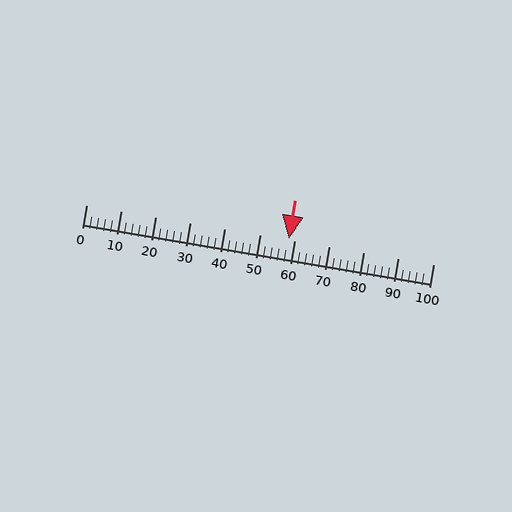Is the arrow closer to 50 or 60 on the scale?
The arrow is closer to 60.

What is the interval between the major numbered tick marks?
The major tick marks are spaced 10 units apart.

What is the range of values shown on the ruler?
The ruler shows values from 0 to 100.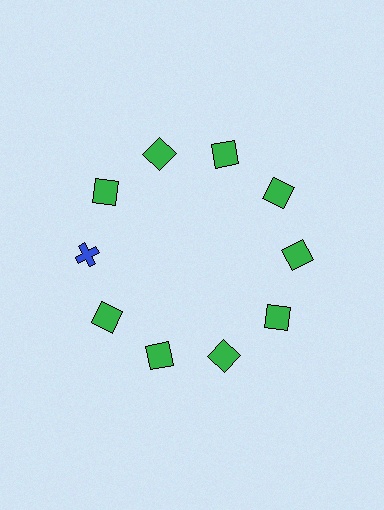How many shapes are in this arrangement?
There are 10 shapes arranged in a ring pattern.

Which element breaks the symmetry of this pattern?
The blue cross at roughly the 9 o'clock position breaks the symmetry. All other shapes are green squares.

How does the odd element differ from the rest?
It differs in both color (blue instead of green) and shape (cross instead of square).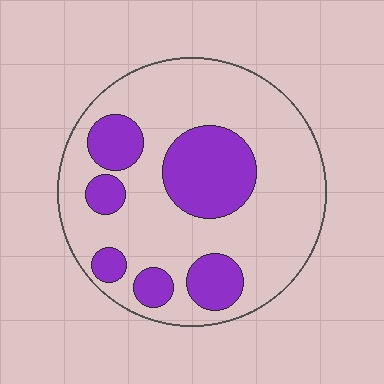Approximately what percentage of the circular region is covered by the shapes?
Approximately 30%.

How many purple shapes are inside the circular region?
6.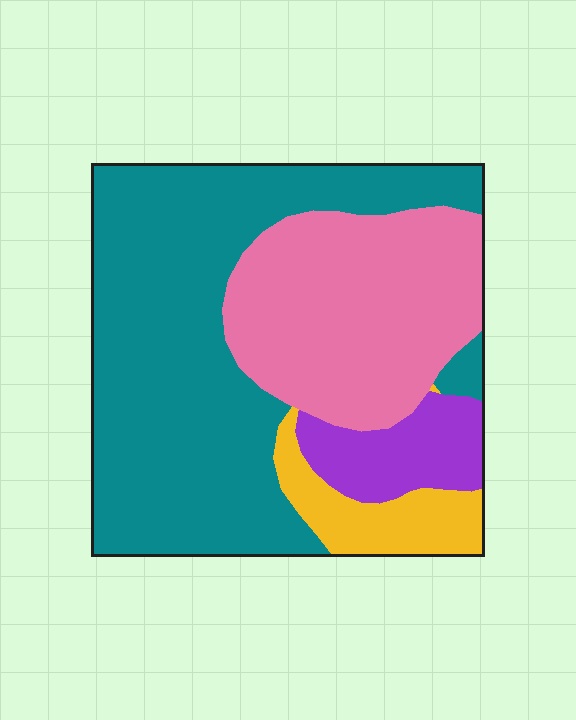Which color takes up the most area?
Teal, at roughly 50%.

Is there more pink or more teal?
Teal.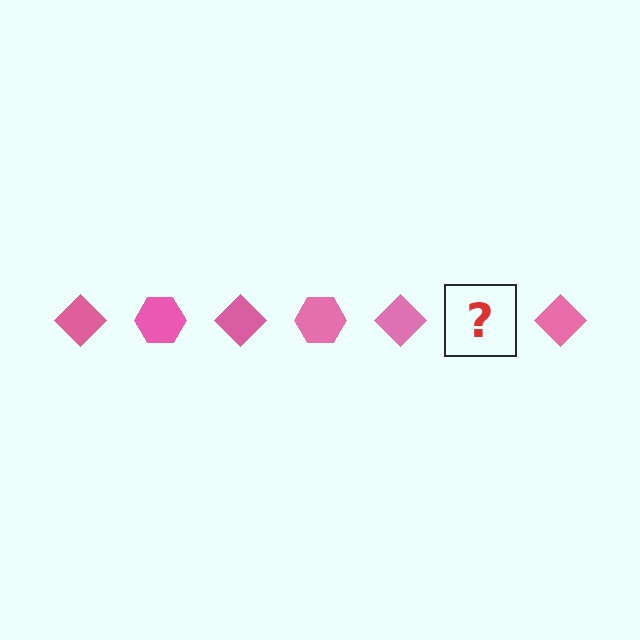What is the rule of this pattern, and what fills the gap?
The rule is that the pattern cycles through diamond, hexagon shapes in pink. The gap should be filled with a pink hexagon.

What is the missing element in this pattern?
The missing element is a pink hexagon.